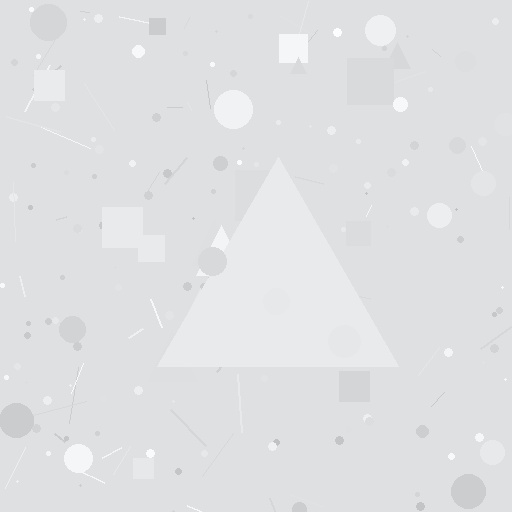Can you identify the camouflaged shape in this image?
The camouflaged shape is a triangle.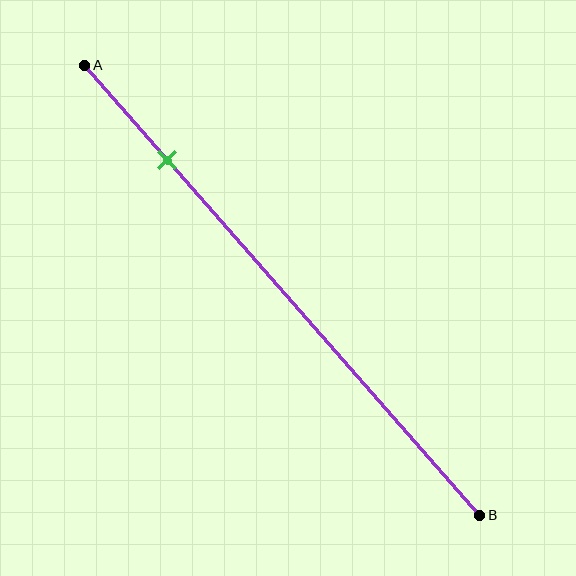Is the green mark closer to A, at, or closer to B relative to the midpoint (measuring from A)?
The green mark is closer to point A than the midpoint of segment AB.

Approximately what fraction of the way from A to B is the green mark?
The green mark is approximately 20% of the way from A to B.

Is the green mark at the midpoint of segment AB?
No, the mark is at about 20% from A, not at the 50% midpoint.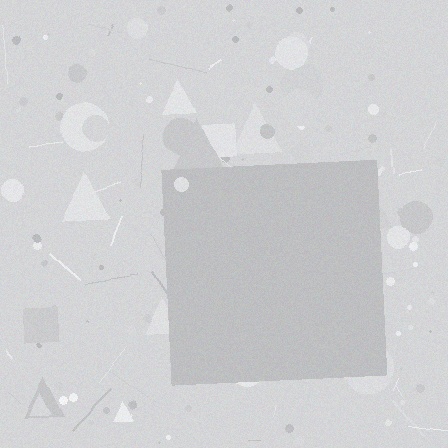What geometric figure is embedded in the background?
A square is embedded in the background.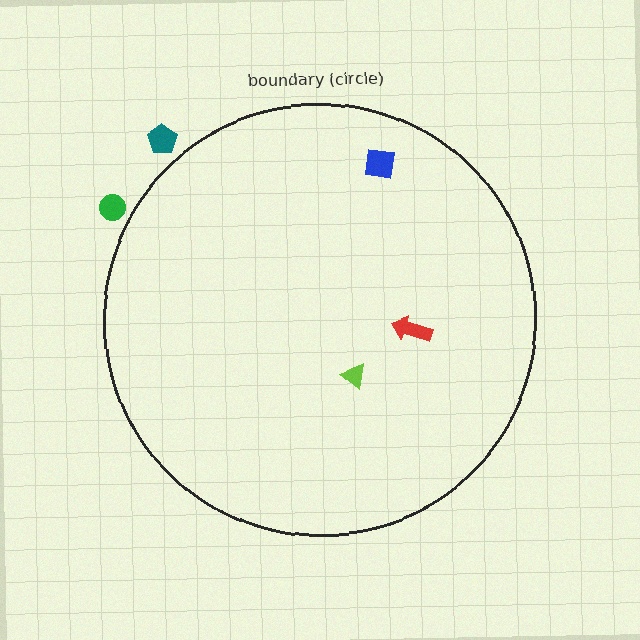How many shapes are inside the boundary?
3 inside, 2 outside.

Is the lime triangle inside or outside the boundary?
Inside.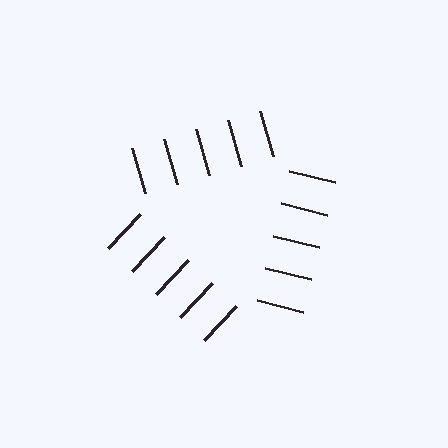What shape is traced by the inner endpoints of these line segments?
An illusory triangle — the line segments terminate on its edges but no continuous stroke is drawn.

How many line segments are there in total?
15 — 5 along each of the 3 edges.